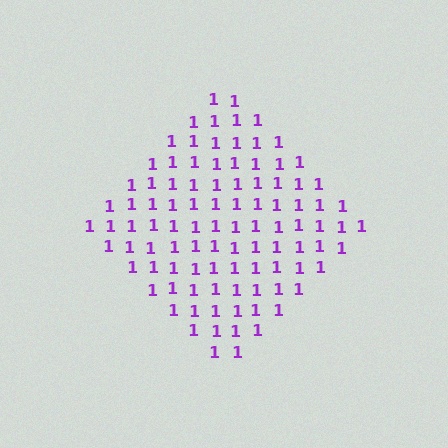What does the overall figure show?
The overall figure shows a diamond.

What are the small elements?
The small elements are digit 1's.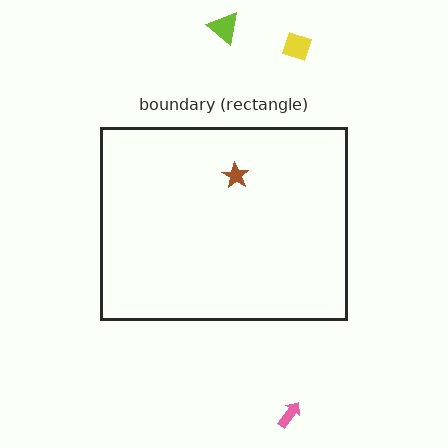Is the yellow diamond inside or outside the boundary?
Outside.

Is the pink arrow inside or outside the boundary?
Outside.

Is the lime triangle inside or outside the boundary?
Outside.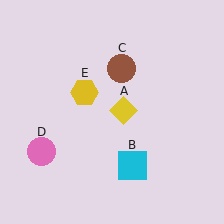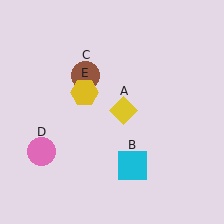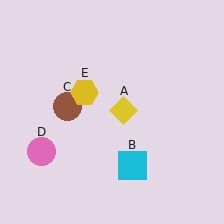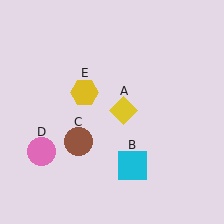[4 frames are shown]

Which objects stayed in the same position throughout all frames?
Yellow diamond (object A) and cyan square (object B) and pink circle (object D) and yellow hexagon (object E) remained stationary.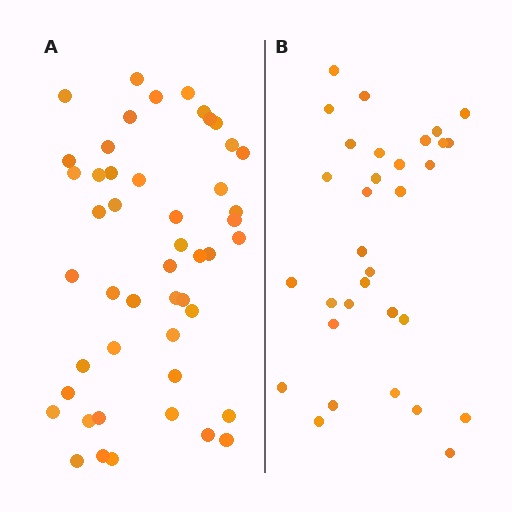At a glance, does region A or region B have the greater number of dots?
Region A (the left region) has more dots.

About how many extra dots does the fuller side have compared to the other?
Region A has approximately 15 more dots than region B.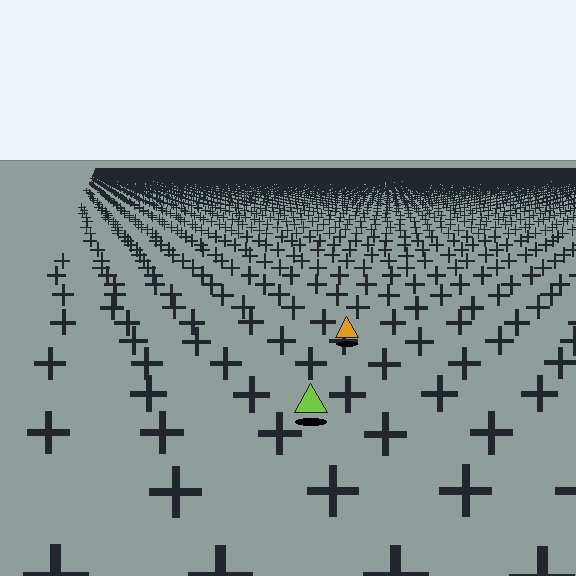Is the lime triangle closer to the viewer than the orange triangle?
Yes. The lime triangle is closer — you can tell from the texture gradient: the ground texture is coarser near it.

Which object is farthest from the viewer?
The orange triangle is farthest from the viewer. It appears smaller and the ground texture around it is denser.